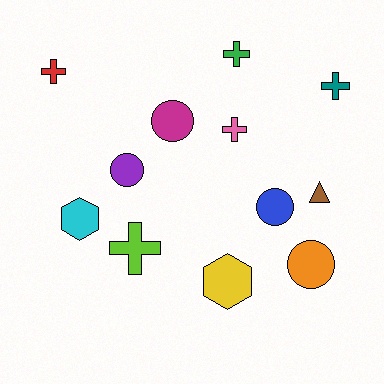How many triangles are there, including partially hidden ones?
There is 1 triangle.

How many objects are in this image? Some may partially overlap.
There are 12 objects.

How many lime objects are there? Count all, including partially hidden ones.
There is 1 lime object.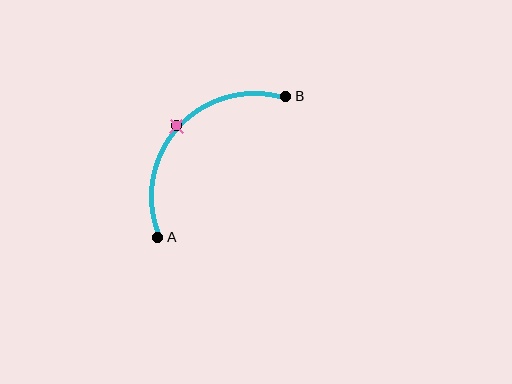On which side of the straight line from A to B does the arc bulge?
The arc bulges above and to the left of the straight line connecting A and B.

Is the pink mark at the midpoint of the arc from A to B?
Yes. The pink mark lies on the arc at equal arc-length from both A and B — it is the arc midpoint.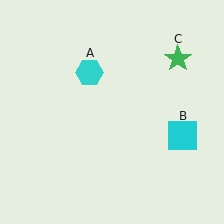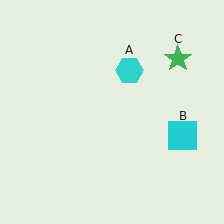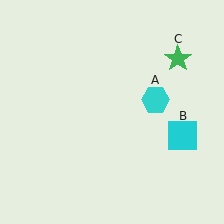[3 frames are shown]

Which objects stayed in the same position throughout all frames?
Cyan square (object B) and green star (object C) remained stationary.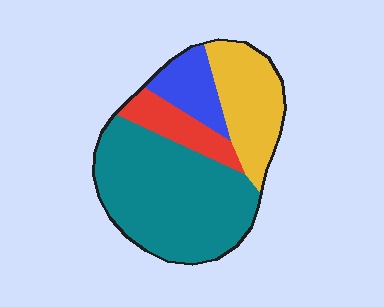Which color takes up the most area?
Teal, at roughly 50%.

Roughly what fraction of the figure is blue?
Blue takes up less than a quarter of the figure.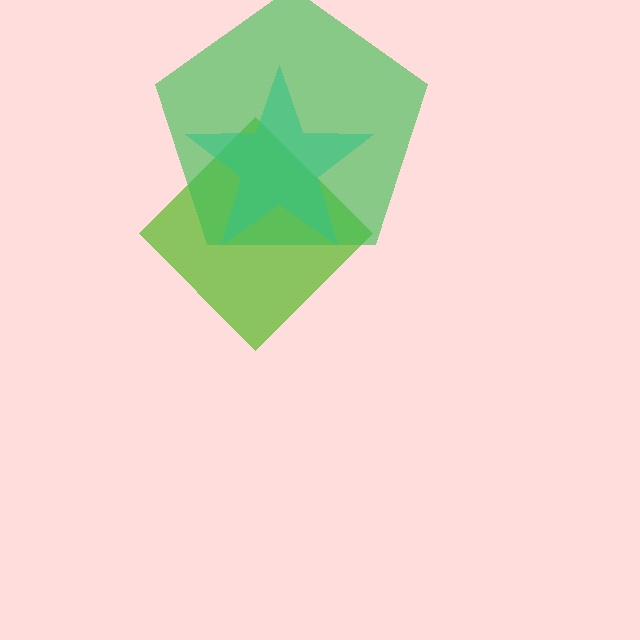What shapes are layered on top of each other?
The layered shapes are: a lime diamond, a cyan star, a green pentagon.